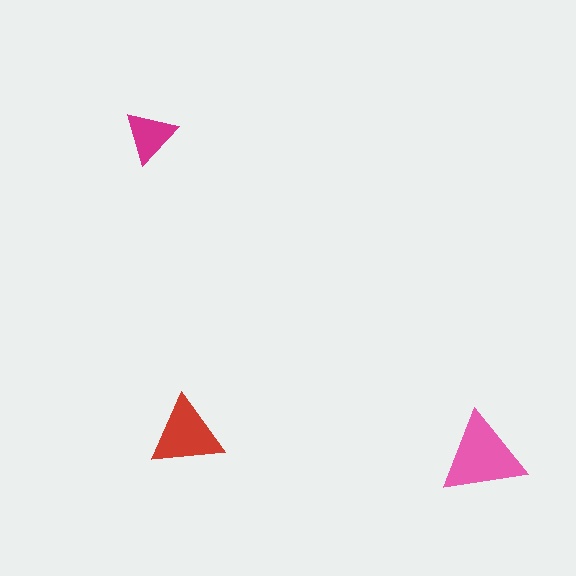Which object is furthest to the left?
The magenta triangle is leftmost.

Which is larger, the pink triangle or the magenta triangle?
The pink one.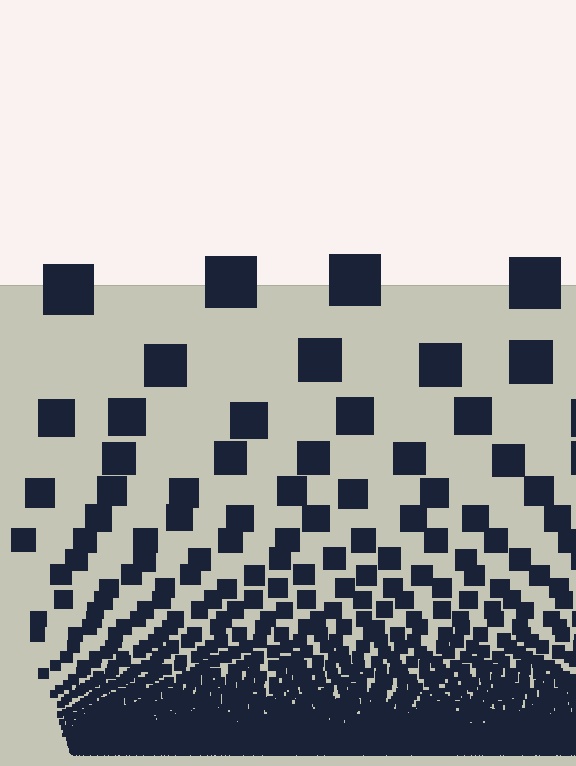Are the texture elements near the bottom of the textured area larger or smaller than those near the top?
Smaller. The gradient is inverted — elements near the bottom are smaller and denser.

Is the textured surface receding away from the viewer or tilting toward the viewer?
The surface appears to tilt toward the viewer. Texture elements get larger and sparser toward the top.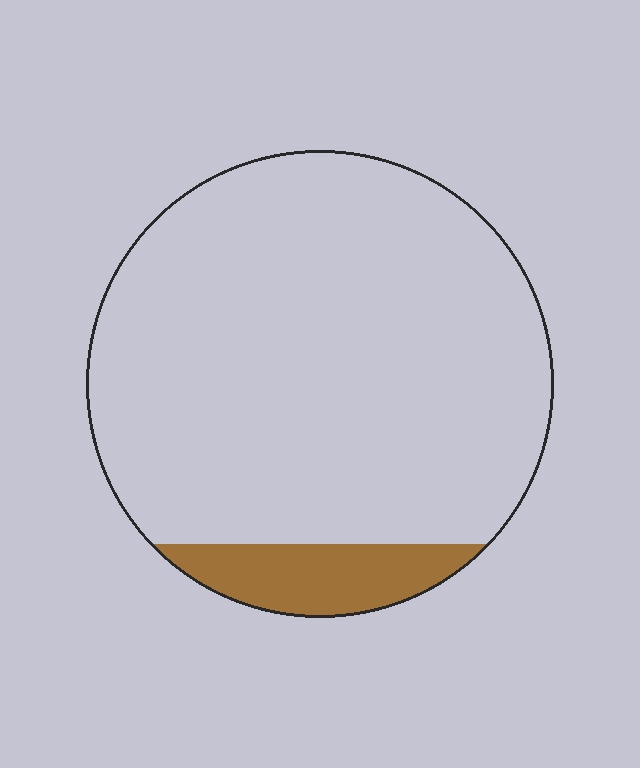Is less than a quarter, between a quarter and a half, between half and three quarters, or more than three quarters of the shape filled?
Less than a quarter.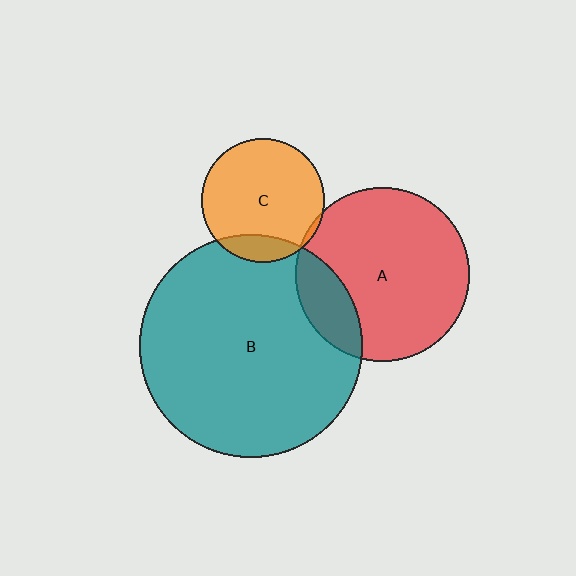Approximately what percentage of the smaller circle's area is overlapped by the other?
Approximately 15%.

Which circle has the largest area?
Circle B (teal).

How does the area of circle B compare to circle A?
Approximately 1.6 times.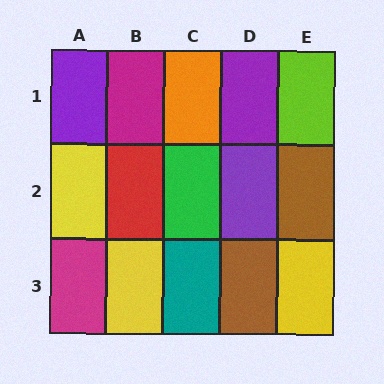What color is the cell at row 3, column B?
Yellow.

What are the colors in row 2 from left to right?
Yellow, red, green, purple, brown.